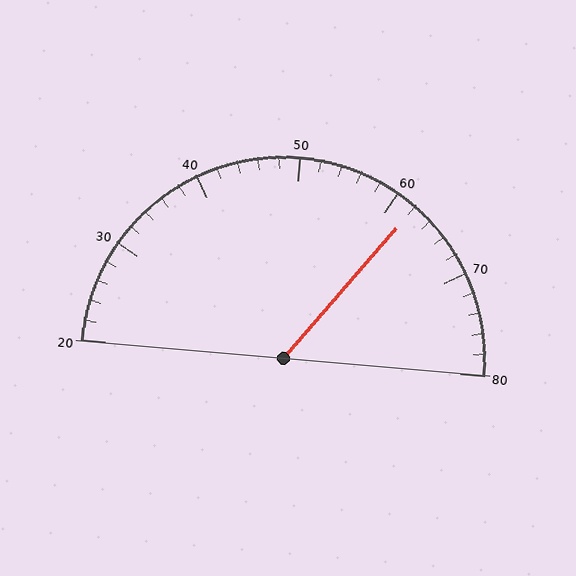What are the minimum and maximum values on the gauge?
The gauge ranges from 20 to 80.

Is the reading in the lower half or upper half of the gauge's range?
The reading is in the upper half of the range (20 to 80).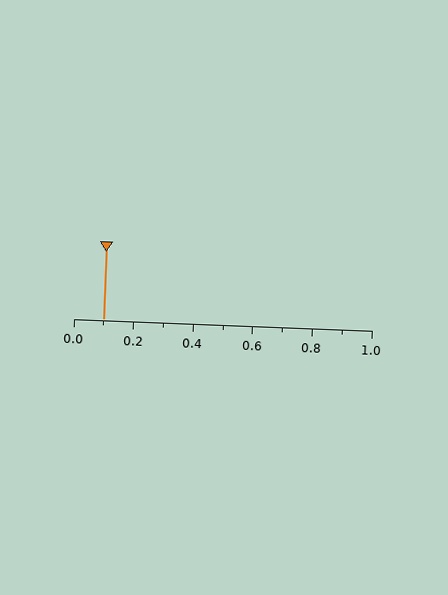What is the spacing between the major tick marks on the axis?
The major ticks are spaced 0.2 apart.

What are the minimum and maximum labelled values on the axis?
The axis runs from 0.0 to 1.0.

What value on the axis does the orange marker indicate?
The marker indicates approximately 0.1.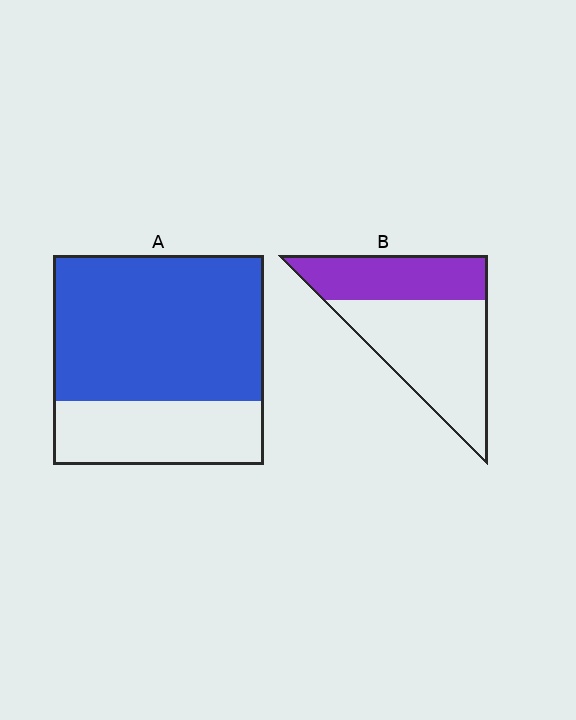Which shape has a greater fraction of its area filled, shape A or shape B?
Shape A.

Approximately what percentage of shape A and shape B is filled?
A is approximately 70% and B is approximately 40%.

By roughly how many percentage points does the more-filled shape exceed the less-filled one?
By roughly 30 percentage points (A over B).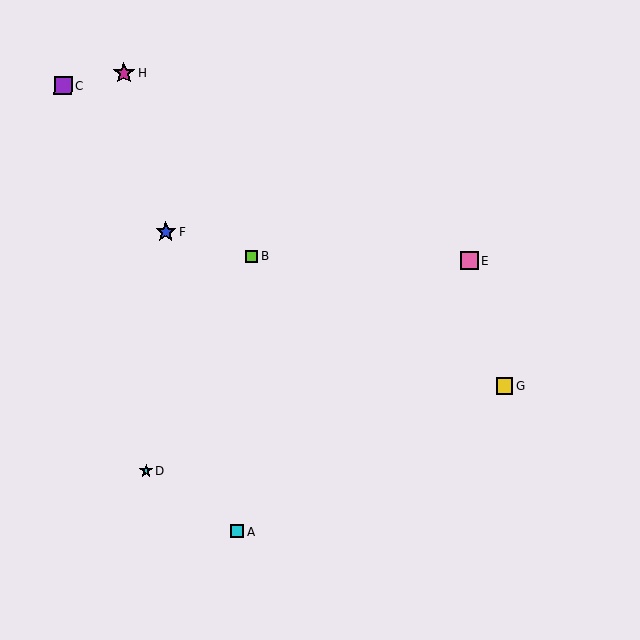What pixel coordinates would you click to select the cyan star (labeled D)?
Click at (146, 471) to select the cyan star D.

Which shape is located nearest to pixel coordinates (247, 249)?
The lime square (labeled B) at (252, 256) is nearest to that location.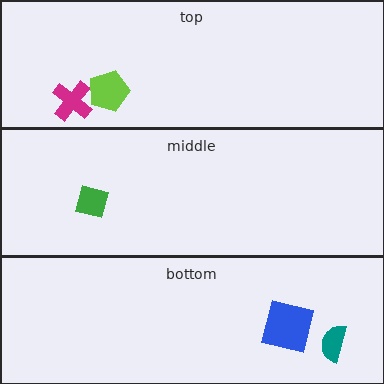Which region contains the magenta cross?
The top region.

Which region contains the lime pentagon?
The top region.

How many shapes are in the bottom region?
2.